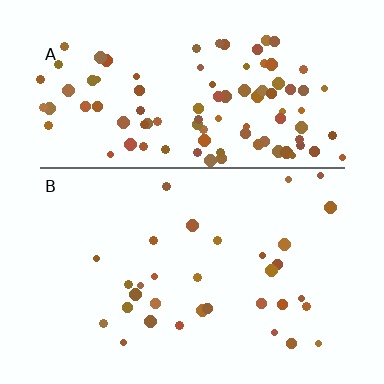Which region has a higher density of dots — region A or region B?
A (the top).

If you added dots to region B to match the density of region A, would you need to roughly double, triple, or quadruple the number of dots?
Approximately triple.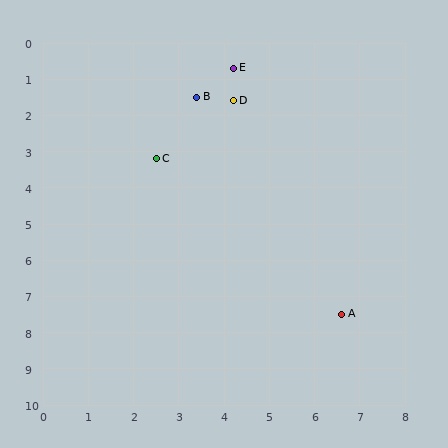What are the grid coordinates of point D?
Point D is at approximately (4.2, 1.6).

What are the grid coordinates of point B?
Point B is at approximately (3.4, 1.5).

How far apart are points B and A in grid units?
Points B and A are about 6.8 grid units apart.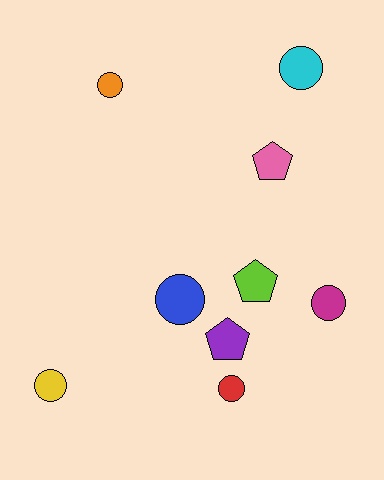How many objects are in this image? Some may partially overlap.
There are 9 objects.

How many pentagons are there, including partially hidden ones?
There are 3 pentagons.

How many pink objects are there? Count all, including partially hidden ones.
There is 1 pink object.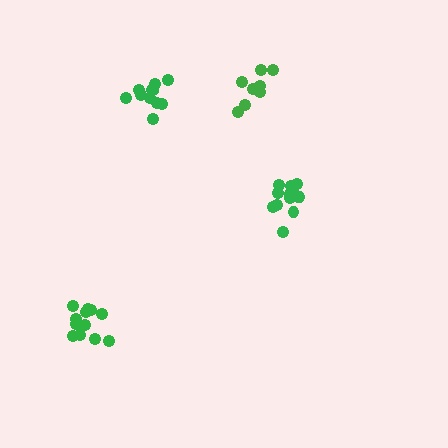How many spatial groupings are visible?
There are 4 spatial groupings.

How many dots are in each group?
Group 1: 13 dots, Group 2: 12 dots, Group 3: 11 dots, Group 4: 9 dots (45 total).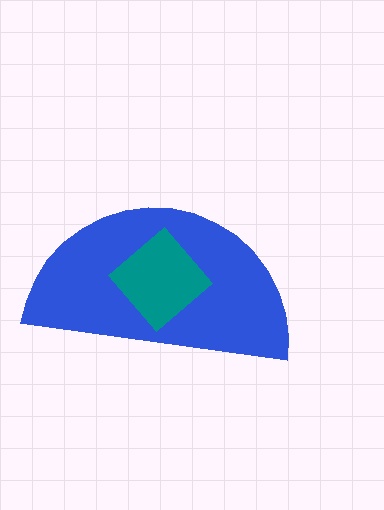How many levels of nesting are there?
2.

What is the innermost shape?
The teal diamond.